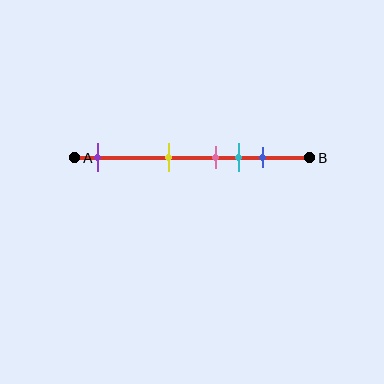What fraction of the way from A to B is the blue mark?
The blue mark is approximately 80% (0.8) of the way from A to B.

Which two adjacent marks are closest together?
The pink and cyan marks are the closest adjacent pair.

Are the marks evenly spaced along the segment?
No, the marks are not evenly spaced.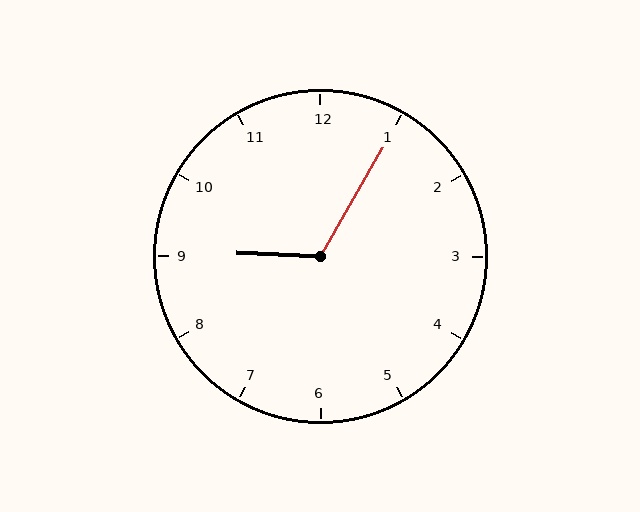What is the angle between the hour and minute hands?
Approximately 118 degrees.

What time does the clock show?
9:05.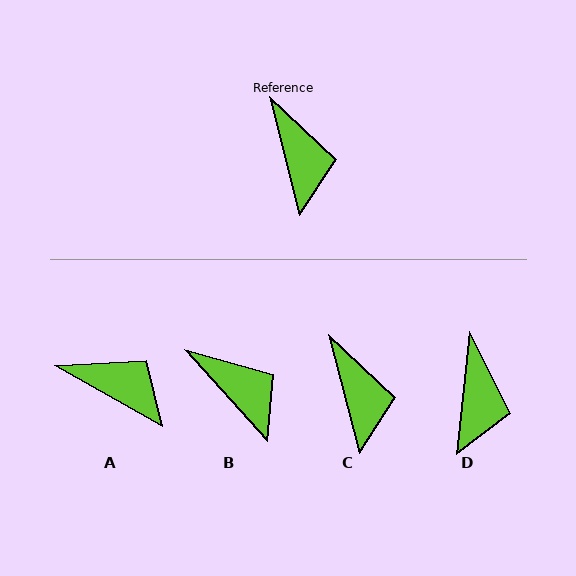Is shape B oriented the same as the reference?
No, it is off by about 28 degrees.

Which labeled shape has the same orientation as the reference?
C.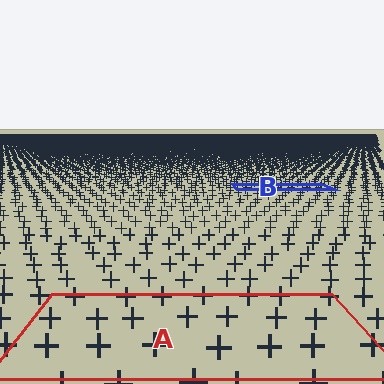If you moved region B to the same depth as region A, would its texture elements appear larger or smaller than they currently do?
They would appear larger. At a closer depth, the same texture elements are projected at a bigger on-screen size.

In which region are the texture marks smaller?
The texture marks are smaller in region B, because it is farther away.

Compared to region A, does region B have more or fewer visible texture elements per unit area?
Region B has more texture elements per unit area — they are packed more densely because it is farther away.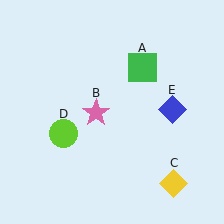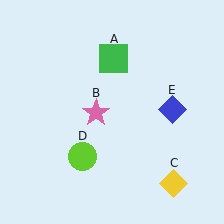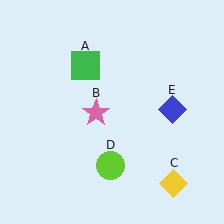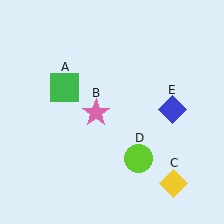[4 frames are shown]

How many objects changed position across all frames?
2 objects changed position: green square (object A), lime circle (object D).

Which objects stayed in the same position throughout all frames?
Pink star (object B) and yellow diamond (object C) and blue diamond (object E) remained stationary.